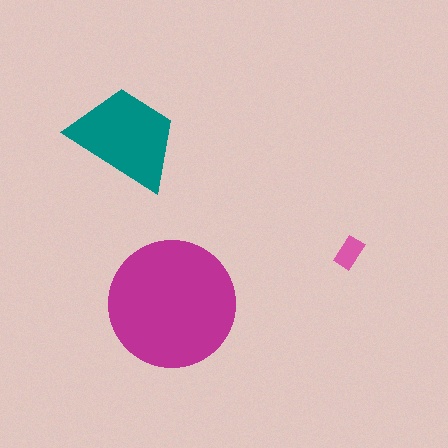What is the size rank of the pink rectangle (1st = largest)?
3rd.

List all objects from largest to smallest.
The magenta circle, the teal trapezoid, the pink rectangle.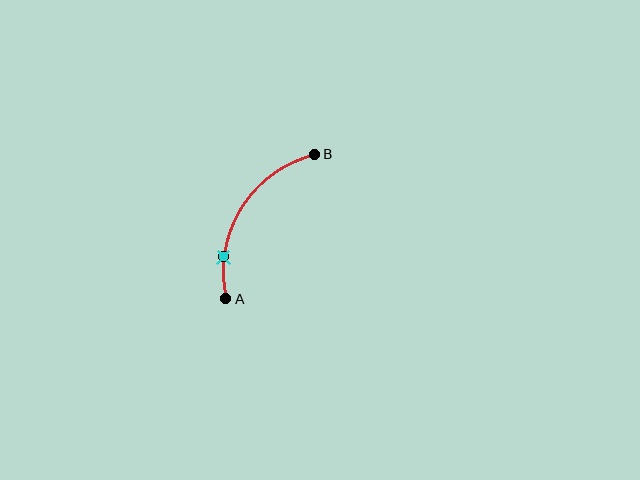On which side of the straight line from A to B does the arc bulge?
The arc bulges to the left of the straight line connecting A and B.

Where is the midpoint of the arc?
The arc midpoint is the point on the curve farthest from the straight line joining A and B. It sits to the left of that line.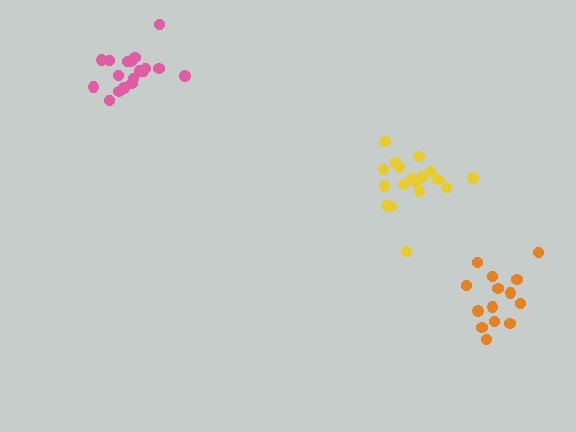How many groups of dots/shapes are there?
There are 3 groups.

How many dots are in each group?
Group 1: 14 dots, Group 2: 18 dots, Group 3: 18 dots (50 total).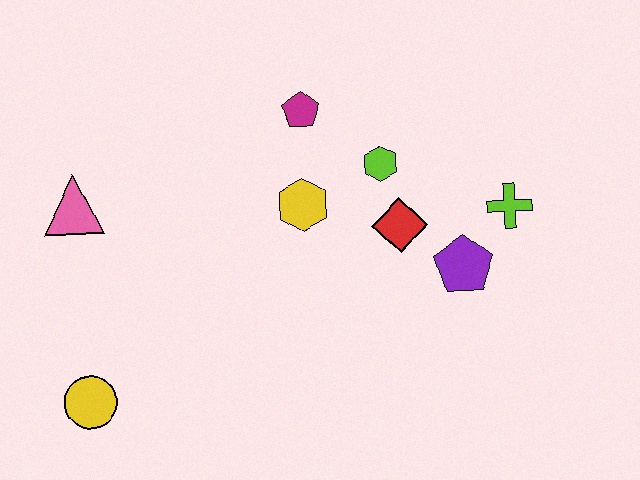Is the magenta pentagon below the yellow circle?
No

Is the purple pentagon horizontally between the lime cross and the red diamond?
Yes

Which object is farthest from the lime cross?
The yellow circle is farthest from the lime cross.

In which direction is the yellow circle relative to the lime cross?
The yellow circle is to the left of the lime cross.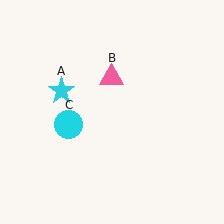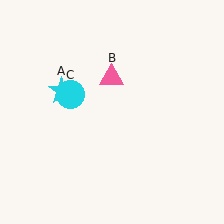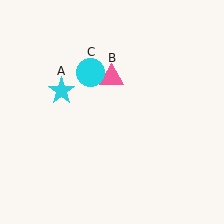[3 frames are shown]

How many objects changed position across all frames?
1 object changed position: cyan circle (object C).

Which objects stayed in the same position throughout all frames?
Cyan star (object A) and pink triangle (object B) remained stationary.